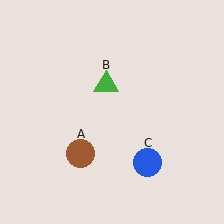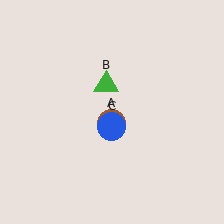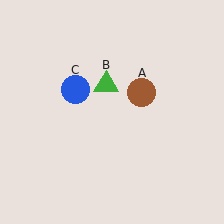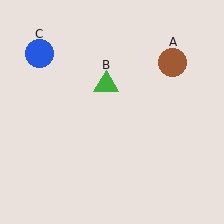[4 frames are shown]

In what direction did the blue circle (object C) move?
The blue circle (object C) moved up and to the left.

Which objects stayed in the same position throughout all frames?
Green triangle (object B) remained stationary.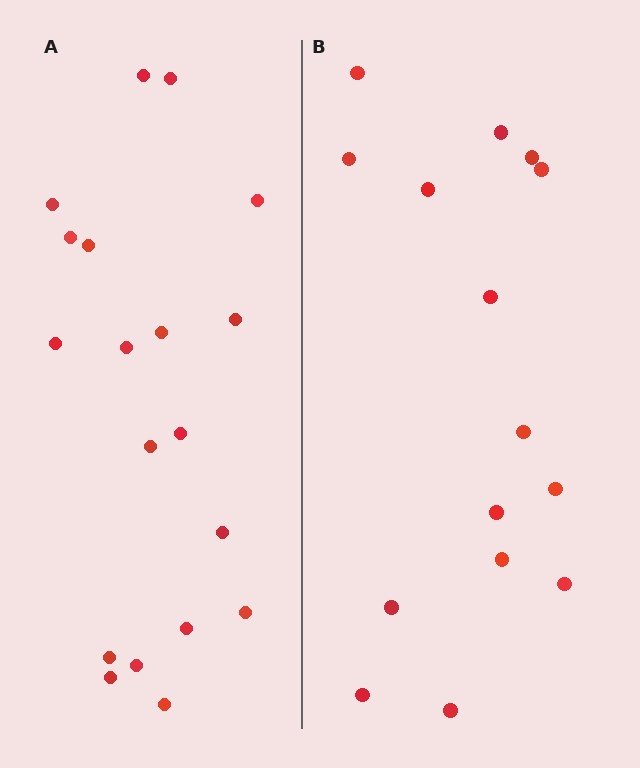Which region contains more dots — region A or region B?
Region A (the left region) has more dots.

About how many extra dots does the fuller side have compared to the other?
Region A has about 4 more dots than region B.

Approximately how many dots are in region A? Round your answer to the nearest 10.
About 20 dots. (The exact count is 19, which rounds to 20.)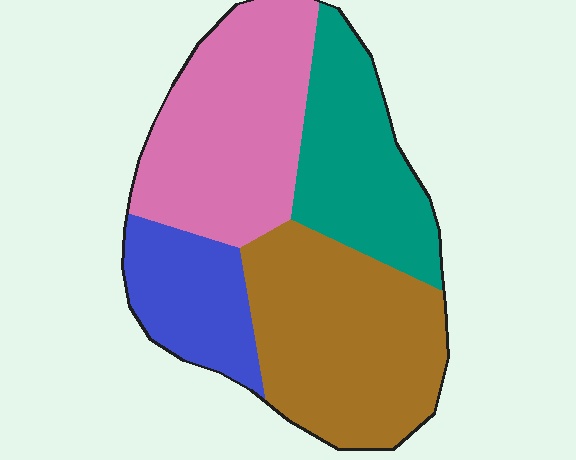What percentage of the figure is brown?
Brown covers 33% of the figure.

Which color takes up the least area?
Blue, at roughly 15%.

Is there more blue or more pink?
Pink.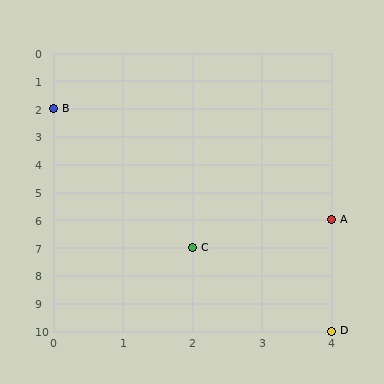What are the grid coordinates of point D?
Point D is at grid coordinates (4, 10).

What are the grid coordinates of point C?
Point C is at grid coordinates (2, 7).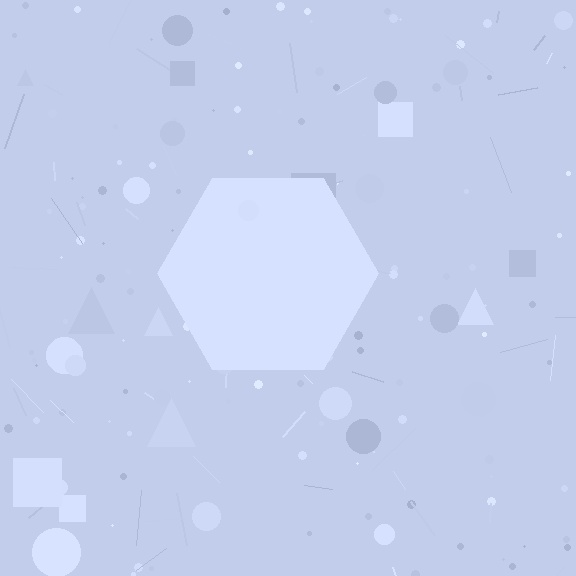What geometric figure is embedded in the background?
A hexagon is embedded in the background.